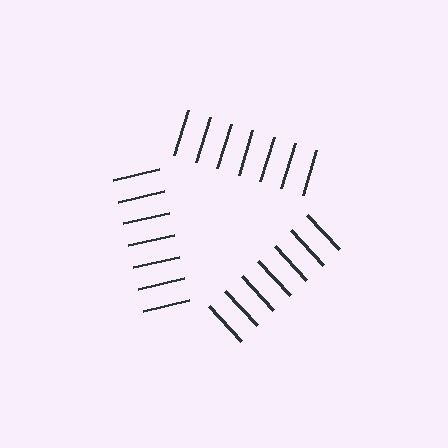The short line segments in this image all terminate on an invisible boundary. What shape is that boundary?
An illusory triangle — the line segments terminate on its edges but no continuous stroke is drawn.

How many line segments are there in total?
21 — 7 along each of the 3 edges.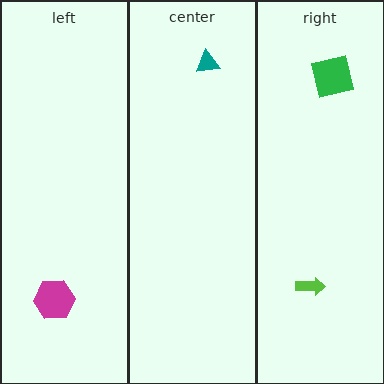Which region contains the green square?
The right region.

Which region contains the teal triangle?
The center region.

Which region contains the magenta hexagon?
The left region.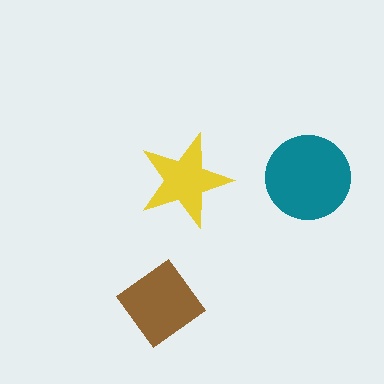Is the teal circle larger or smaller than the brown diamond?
Larger.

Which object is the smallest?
The yellow star.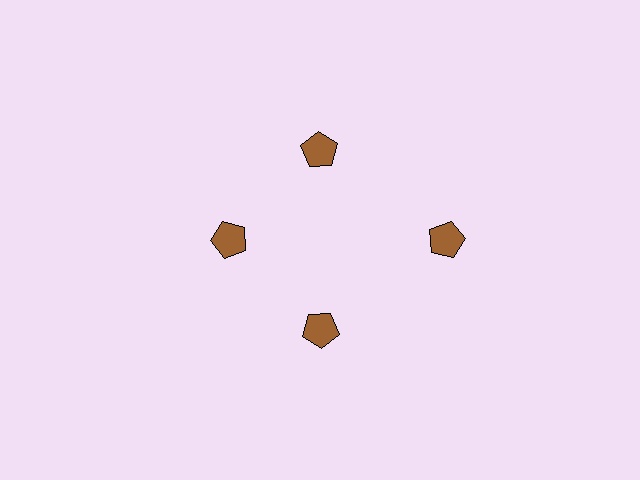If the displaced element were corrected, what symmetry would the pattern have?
It would have 4-fold rotational symmetry — the pattern would map onto itself every 90 degrees.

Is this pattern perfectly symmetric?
No. The 4 brown pentagons are arranged in a ring, but one element near the 3 o'clock position is pushed outward from the center, breaking the 4-fold rotational symmetry.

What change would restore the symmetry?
The symmetry would be restored by moving it inward, back onto the ring so that all 4 pentagons sit at equal angles and equal distance from the center.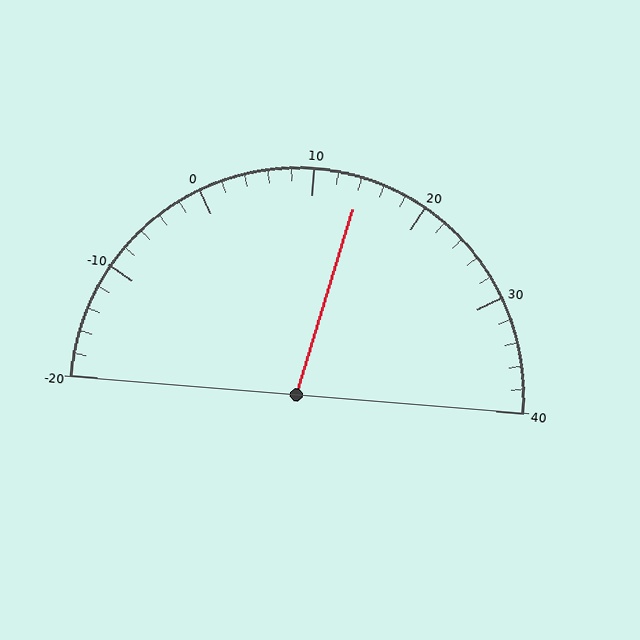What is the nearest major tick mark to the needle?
The nearest major tick mark is 10.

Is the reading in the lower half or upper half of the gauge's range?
The reading is in the upper half of the range (-20 to 40).